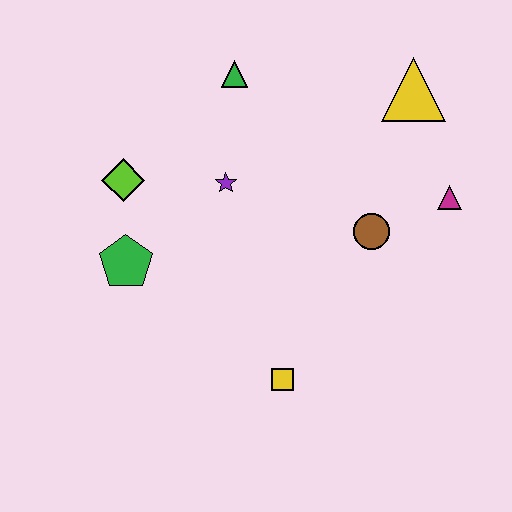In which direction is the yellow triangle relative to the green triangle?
The yellow triangle is to the right of the green triangle.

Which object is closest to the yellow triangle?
The magenta triangle is closest to the yellow triangle.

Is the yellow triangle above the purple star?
Yes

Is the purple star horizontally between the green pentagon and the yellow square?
Yes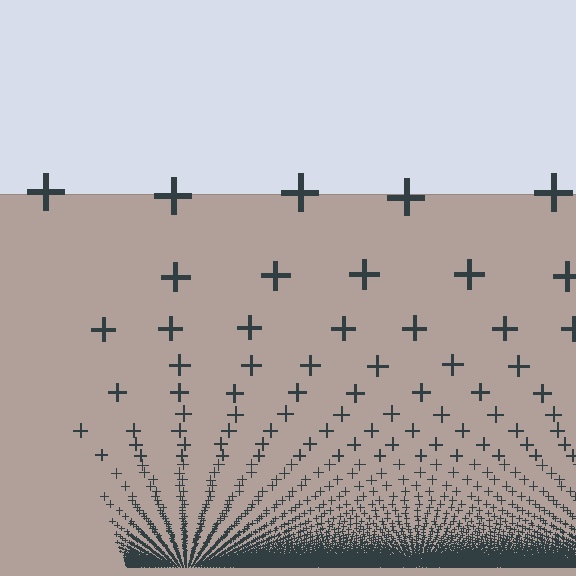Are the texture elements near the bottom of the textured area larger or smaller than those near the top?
Smaller. The gradient is inverted — elements near the bottom are smaller and denser.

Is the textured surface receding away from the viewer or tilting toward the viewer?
The surface appears to tilt toward the viewer. Texture elements get larger and sparser toward the top.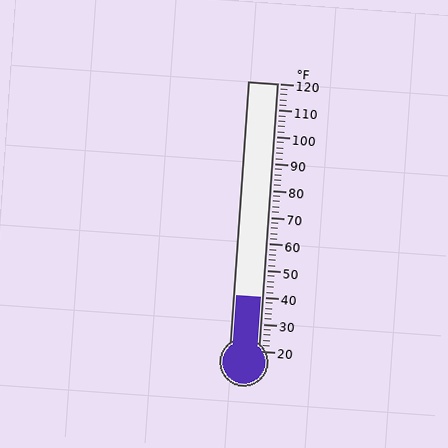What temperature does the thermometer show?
The thermometer shows approximately 40°F.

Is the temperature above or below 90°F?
The temperature is below 90°F.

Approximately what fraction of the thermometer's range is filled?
The thermometer is filled to approximately 20% of its range.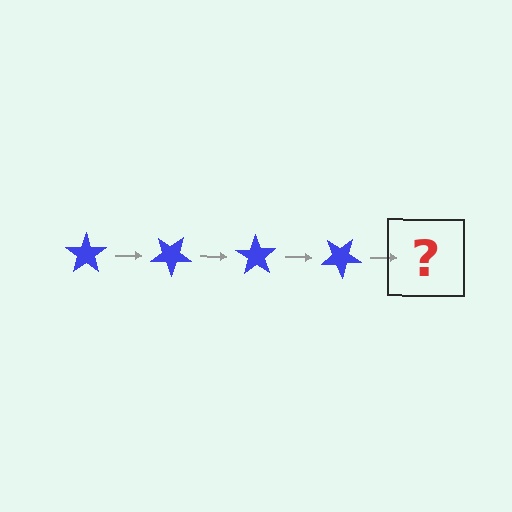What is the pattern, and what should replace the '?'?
The pattern is that the star rotates 35 degrees each step. The '?' should be a blue star rotated 140 degrees.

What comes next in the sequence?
The next element should be a blue star rotated 140 degrees.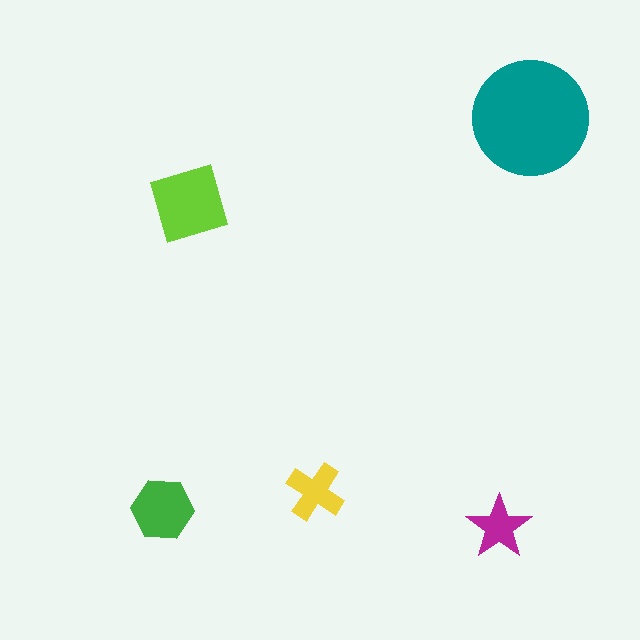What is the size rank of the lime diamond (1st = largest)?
2nd.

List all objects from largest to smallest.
The teal circle, the lime diamond, the green hexagon, the yellow cross, the magenta star.